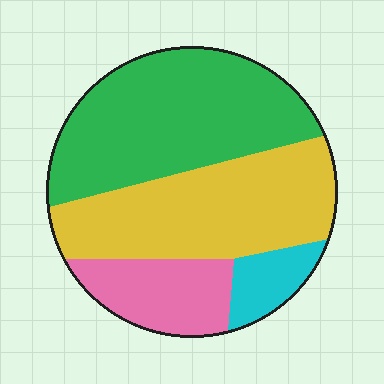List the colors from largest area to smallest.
From largest to smallest: green, yellow, pink, cyan.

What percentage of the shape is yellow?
Yellow takes up about three eighths (3/8) of the shape.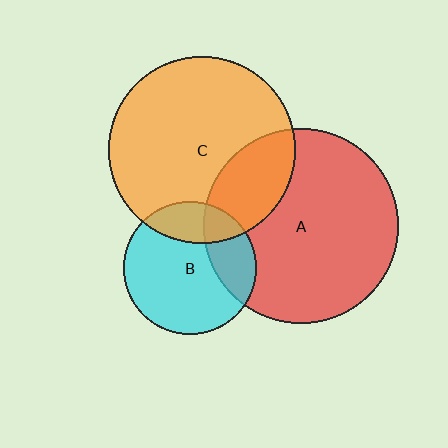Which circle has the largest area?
Circle A (red).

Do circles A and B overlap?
Yes.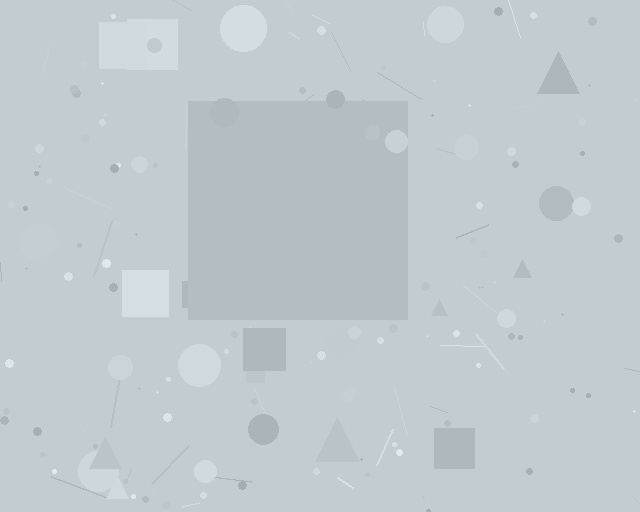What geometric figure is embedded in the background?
A square is embedded in the background.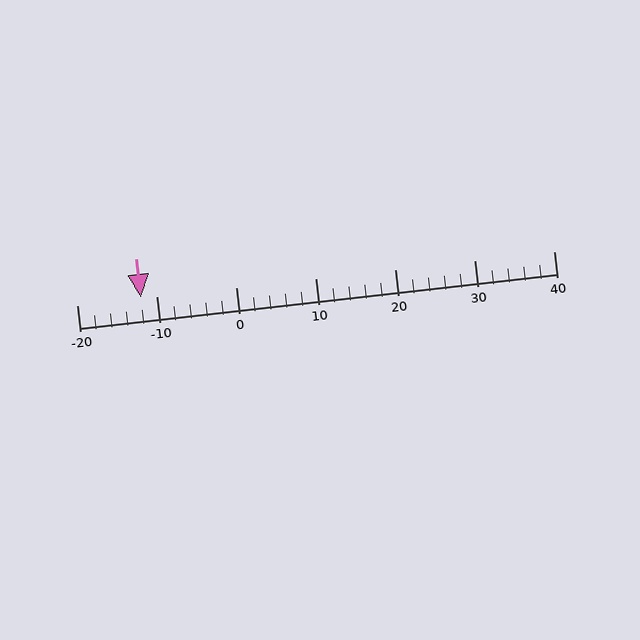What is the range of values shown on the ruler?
The ruler shows values from -20 to 40.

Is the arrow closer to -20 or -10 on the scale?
The arrow is closer to -10.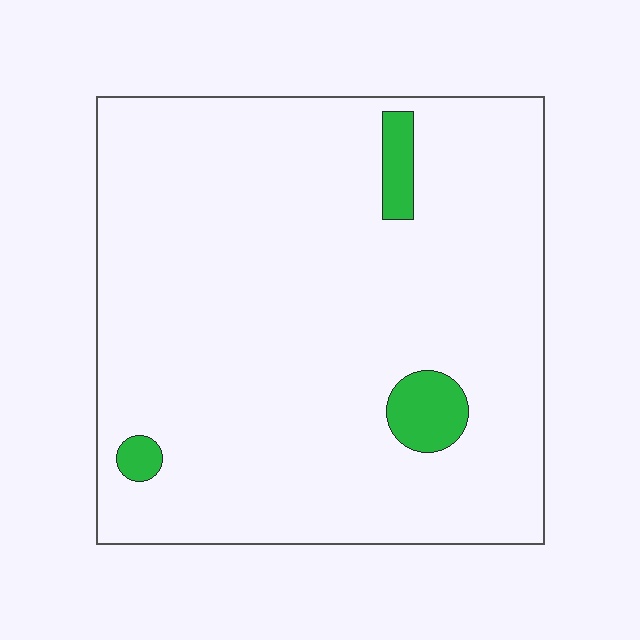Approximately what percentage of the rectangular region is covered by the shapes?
Approximately 5%.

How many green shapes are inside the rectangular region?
3.